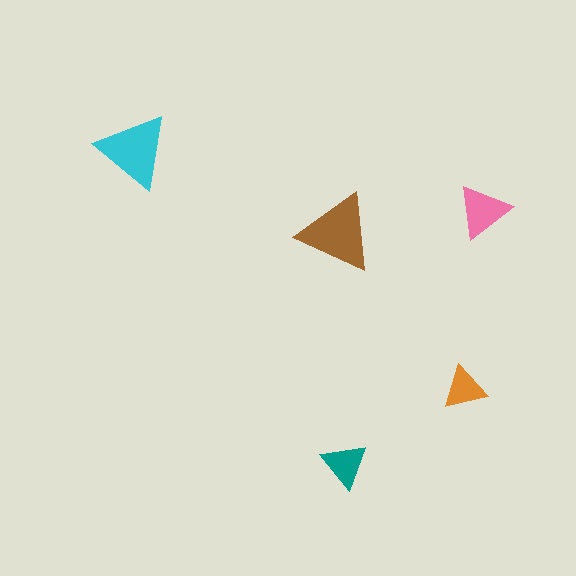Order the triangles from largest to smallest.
the brown one, the cyan one, the pink one, the teal one, the orange one.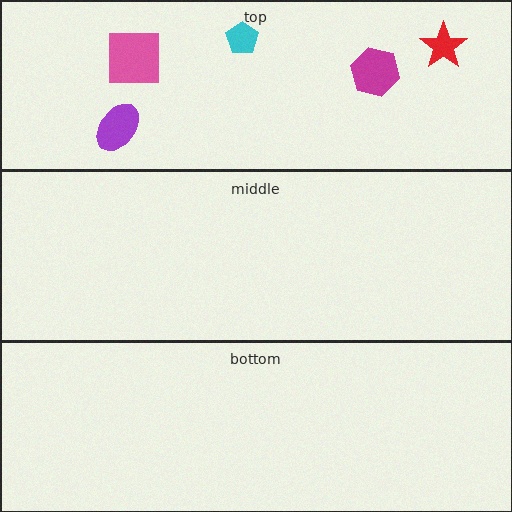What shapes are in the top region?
The red star, the cyan pentagon, the pink square, the magenta hexagon, the purple ellipse.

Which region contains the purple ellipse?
The top region.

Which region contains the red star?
The top region.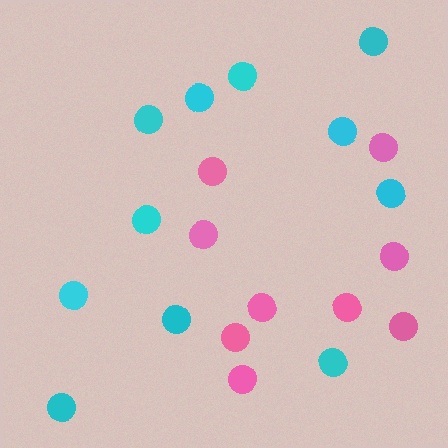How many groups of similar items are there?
There are 2 groups: one group of cyan circles (11) and one group of pink circles (9).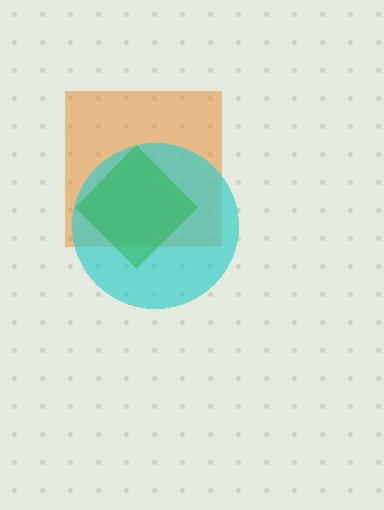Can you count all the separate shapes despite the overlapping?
Yes, there are 3 separate shapes.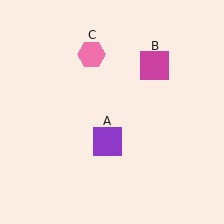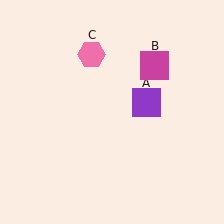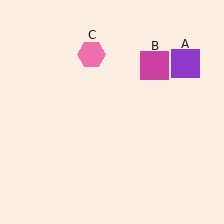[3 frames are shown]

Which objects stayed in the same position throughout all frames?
Magenta square (object B) and pink hexagon (object C) remained stationary.